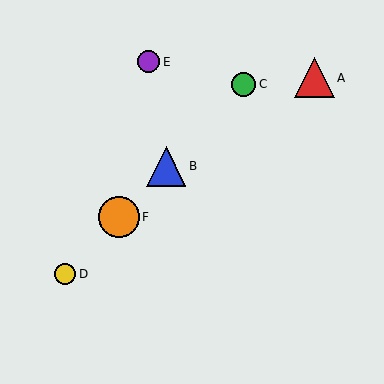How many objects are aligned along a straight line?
4 objects (B, C, D, F) are aligned along a straight line.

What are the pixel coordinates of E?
Object E is at (149, 62).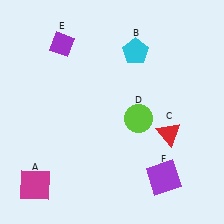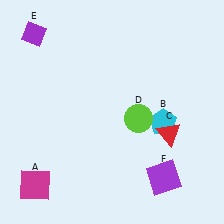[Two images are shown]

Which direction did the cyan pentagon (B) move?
The cyan pentagon (B) moved down.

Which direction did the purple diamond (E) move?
The purple diamond (E) moved left.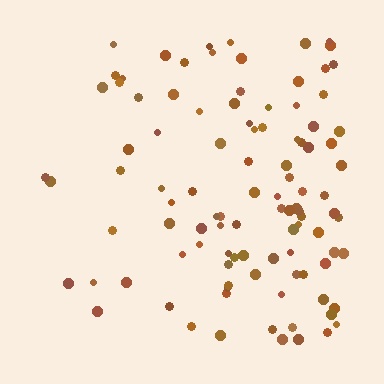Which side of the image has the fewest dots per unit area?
The left.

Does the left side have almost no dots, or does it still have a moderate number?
Still a moderate number, just noticeably fewer than the right.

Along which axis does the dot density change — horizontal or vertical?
Horizontal.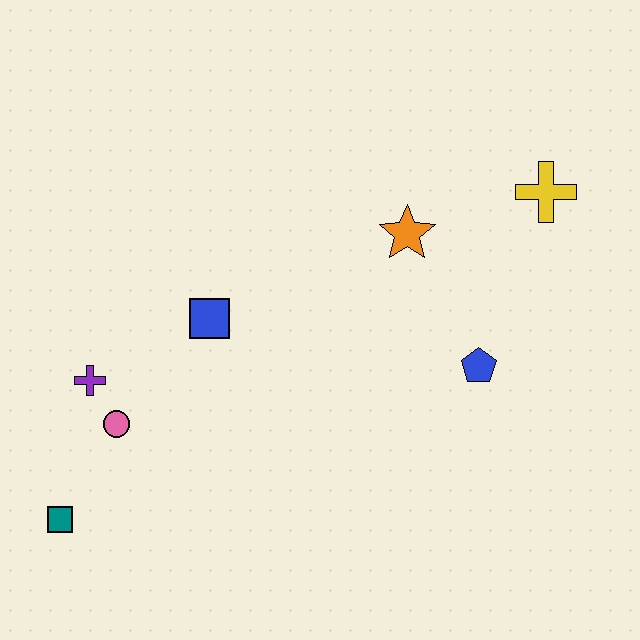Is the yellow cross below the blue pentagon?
No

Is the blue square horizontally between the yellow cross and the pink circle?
Yes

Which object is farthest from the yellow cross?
The teal square is farthest from the yellow cross.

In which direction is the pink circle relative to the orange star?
The pink circle is to the left of the orange star.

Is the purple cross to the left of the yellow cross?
Yes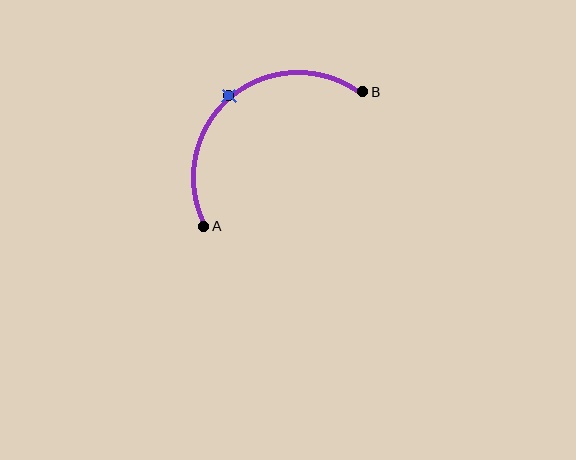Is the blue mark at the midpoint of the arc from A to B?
Yes. The blue mark lies on the arc at equal arc-length from both A and B — it is the arc midpoint.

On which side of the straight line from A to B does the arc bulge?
The arc bulges above and to the left of the straight line connecting A and B.